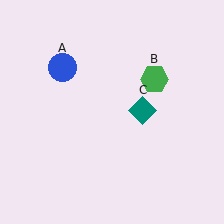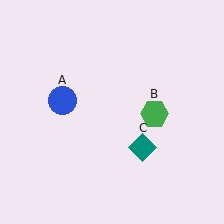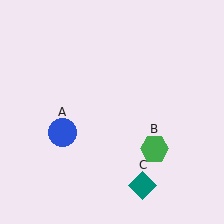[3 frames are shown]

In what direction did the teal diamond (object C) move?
The teal diamond (object C) moved down.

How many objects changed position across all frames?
3 objects changed position: blue circle (object A), green hexagon (object B), teal diamond (object C).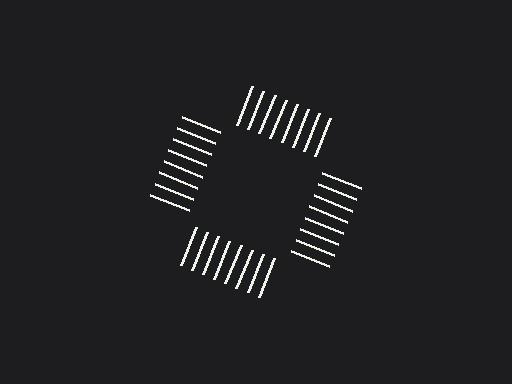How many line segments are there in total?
32 — 8 along each of the 4 edges.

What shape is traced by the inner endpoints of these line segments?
An illusory square — the line segments terminate on its edges but no continuous stroke is drawn.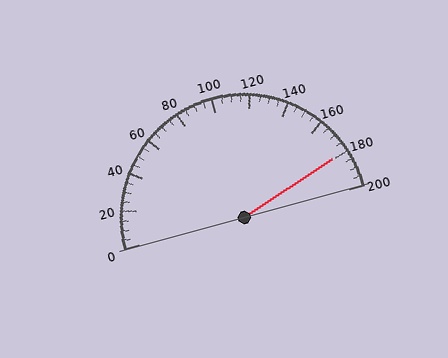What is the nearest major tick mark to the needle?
The nearest major tick mark is 180.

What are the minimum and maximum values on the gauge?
The gauge ranges from 0 to 200.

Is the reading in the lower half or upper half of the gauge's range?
The reading is in the upper half of the range (0 to 200).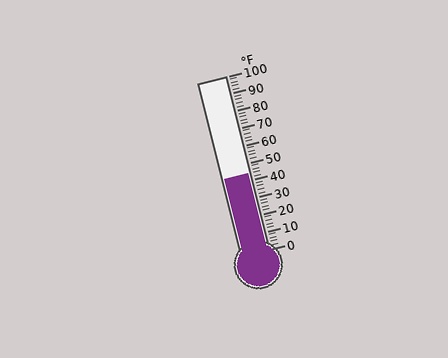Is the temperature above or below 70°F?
The temperature is below 70°F.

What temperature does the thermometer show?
The thermometer shows approximately 44°F.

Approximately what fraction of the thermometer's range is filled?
The thermometer is filled to approximately 45% of its range.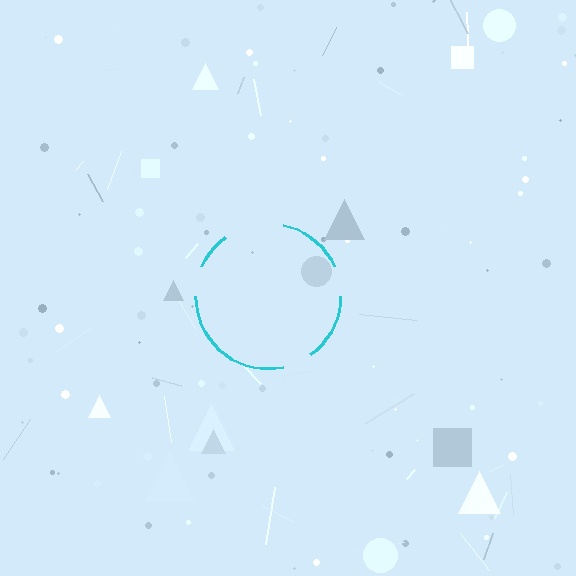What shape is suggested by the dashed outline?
The dashed outline suggests a circle.